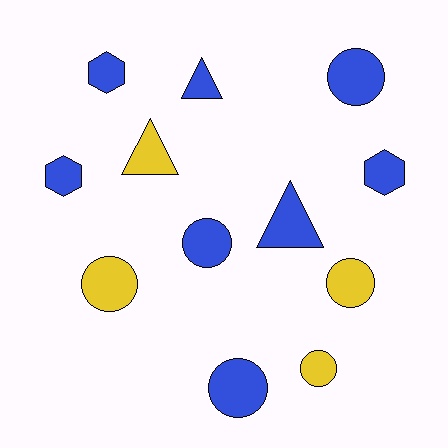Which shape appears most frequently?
Circle, with 6 objects.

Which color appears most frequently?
Blue, with 8 objects.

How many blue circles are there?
There are 3 blue circles.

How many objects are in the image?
There are 12 objects.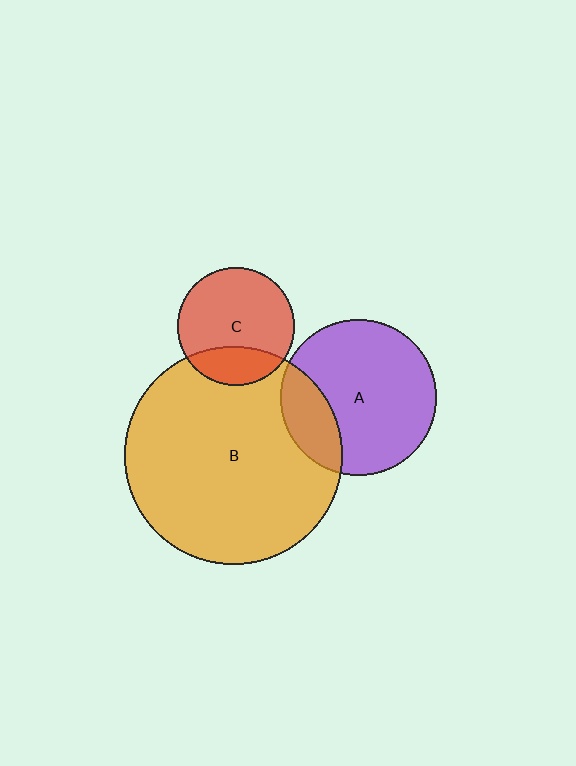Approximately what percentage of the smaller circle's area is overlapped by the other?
Approximately 20%.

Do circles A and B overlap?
Yes.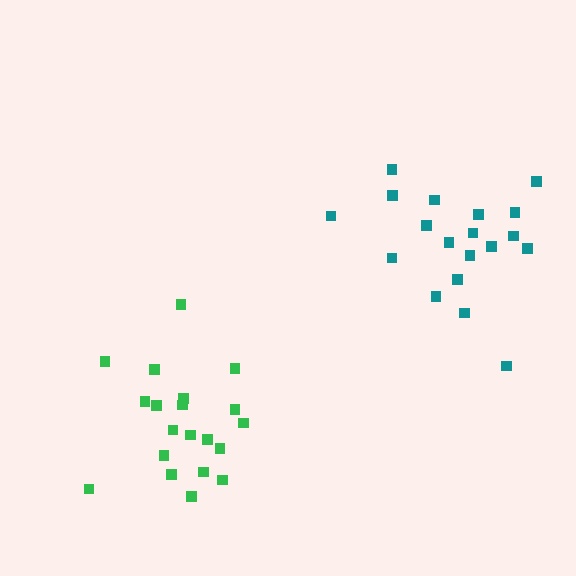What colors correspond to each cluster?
The clusters are colored: teal, green.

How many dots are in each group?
Group 1: 19 dots, Group 2: 20 dots (39 total).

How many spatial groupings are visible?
There are 2 spatial groupings.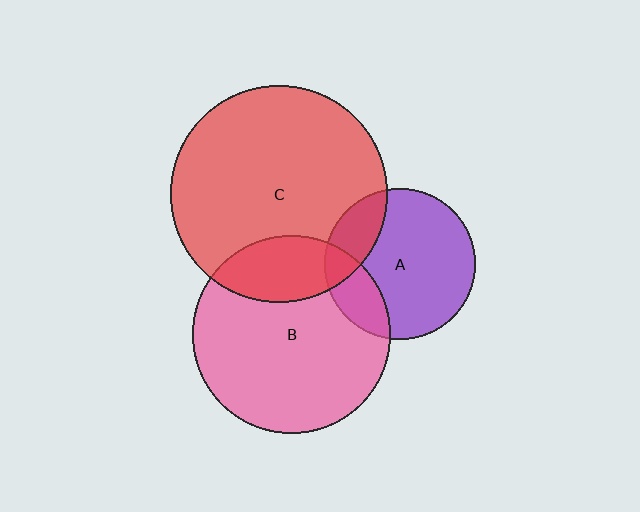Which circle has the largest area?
Circle C (red).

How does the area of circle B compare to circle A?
Approximately 1.7 times.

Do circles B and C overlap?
Yes.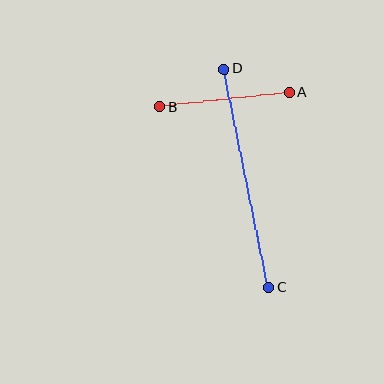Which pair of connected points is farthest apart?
Points C and D are farthest apart.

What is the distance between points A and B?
The distance is approximately 131 pixels.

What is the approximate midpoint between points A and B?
The midpoint is at approximately (224, 100) pixels.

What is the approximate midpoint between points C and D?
The midpoint is at approximately (246, 178) pixels.